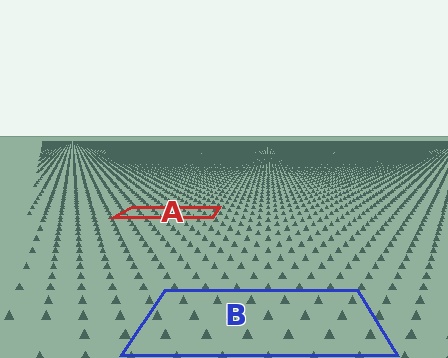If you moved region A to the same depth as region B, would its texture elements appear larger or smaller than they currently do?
They would appear larger. At a closer depth, the same texture elements are projected at a bigger on-screen size.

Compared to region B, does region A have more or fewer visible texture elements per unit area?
Region A has more texture elements per unit area — they are packed more densely because it is farther away.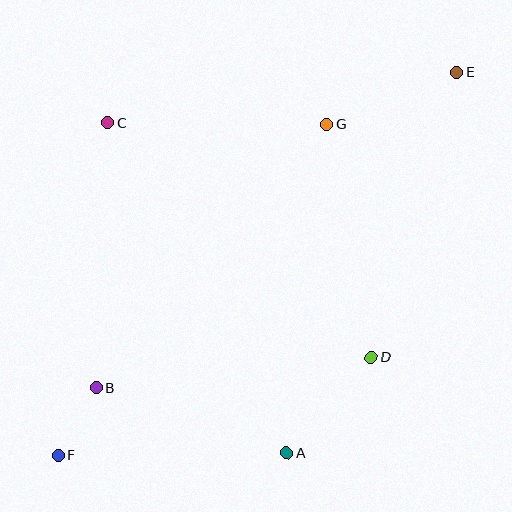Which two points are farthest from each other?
Points E and F are farthest from each other.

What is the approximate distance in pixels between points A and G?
The distance between A and G is approximately 331 pixels.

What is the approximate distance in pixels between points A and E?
The distance between A and E is approximately 417 pixels.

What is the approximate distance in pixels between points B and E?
The distance between B and E is approximately 479 pixels.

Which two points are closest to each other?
Points B and F are closest to each other.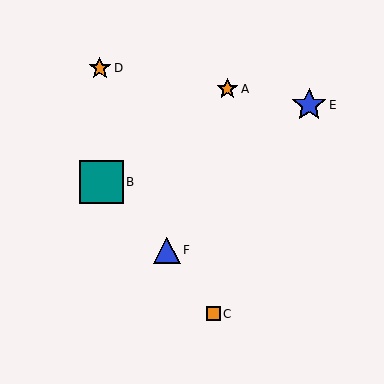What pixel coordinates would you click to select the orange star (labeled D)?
Click at (100, 68) to select the orange star D.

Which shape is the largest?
The teal square (labeled B) is the largest.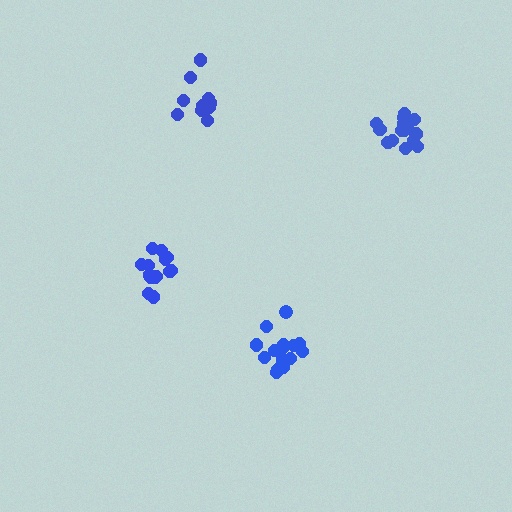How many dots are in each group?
Group 1: 14 dots, Group 2: 16 dots, Group 3: 16 dots, Group 4: 12 dots (58 total).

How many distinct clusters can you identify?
There are 4 distinct clusters.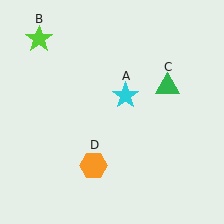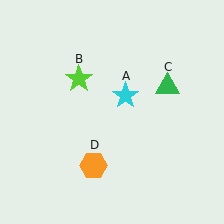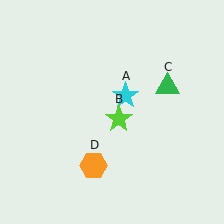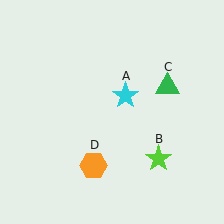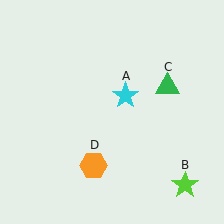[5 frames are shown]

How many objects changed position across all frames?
1 object changed position: lime star (object B).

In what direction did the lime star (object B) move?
The lime star (object B) moved down and to the right.